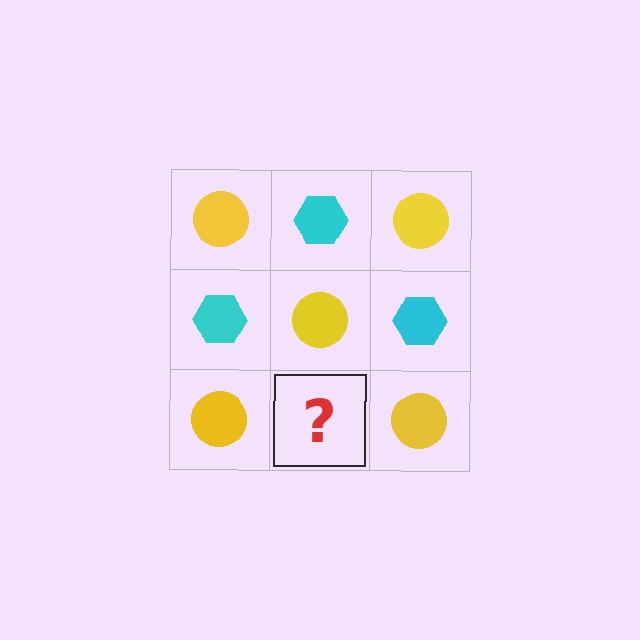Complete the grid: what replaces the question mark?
The question mark should be replaced with a cyan hexagon.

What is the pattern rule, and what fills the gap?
The rule is that it alternates yellow circle and cyan hexagon in a checkerboard pattern. The gap should be filled with a cyan hexagon.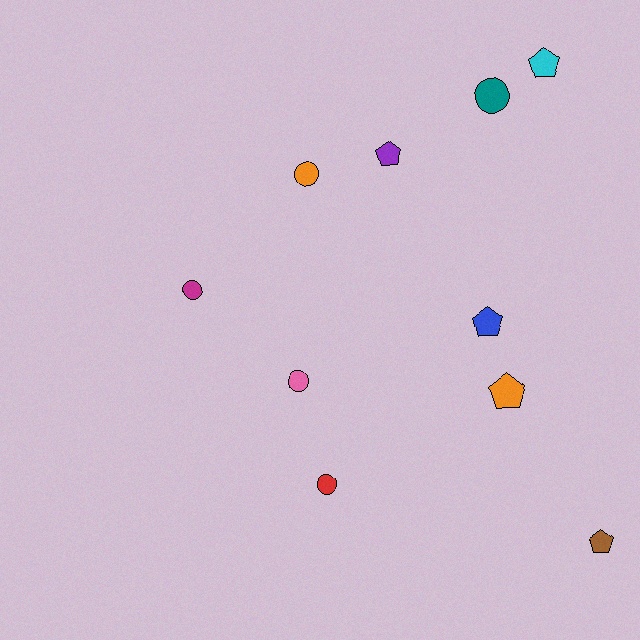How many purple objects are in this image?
There is 1 purple object.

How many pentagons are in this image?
There are 5 pentagons.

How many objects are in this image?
There are 10 objects.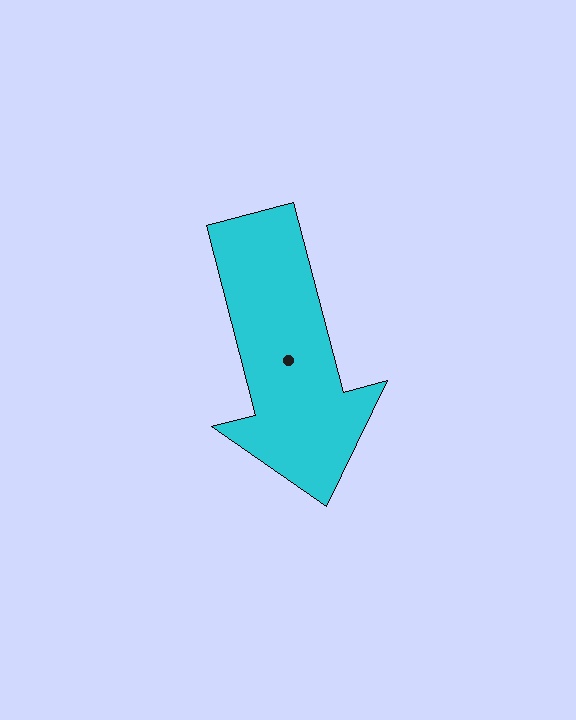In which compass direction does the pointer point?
South.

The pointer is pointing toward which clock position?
Roughly 6 o'clock.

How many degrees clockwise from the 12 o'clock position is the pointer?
Approximately 165 degrees.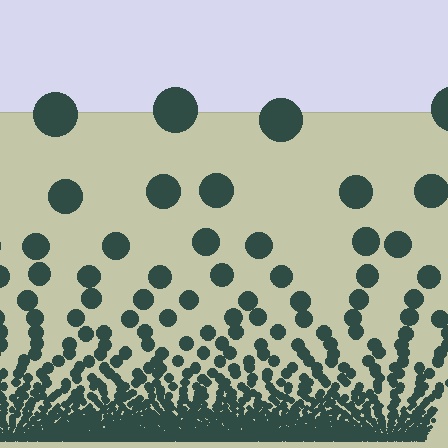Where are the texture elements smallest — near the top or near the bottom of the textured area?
Near the bottom.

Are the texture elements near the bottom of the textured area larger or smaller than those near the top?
Smaller. The gradient is inverted — elements near the bottom are smaller and denser.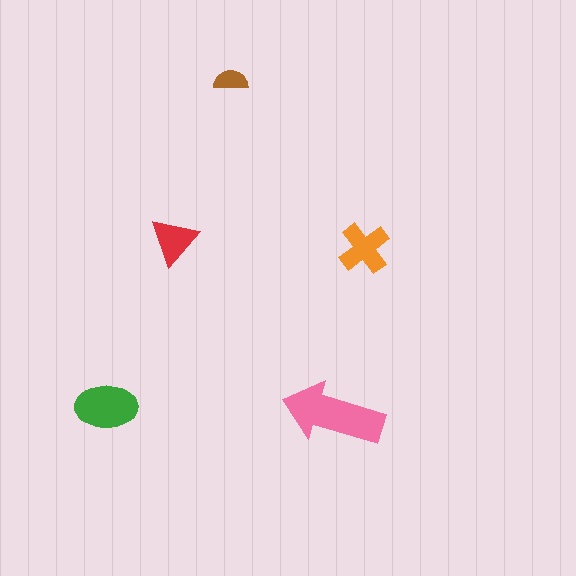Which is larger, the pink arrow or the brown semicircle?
The pink arrow.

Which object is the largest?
The pink arrow.